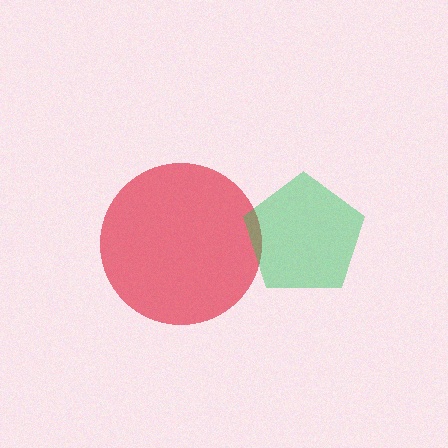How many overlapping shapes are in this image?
There are 2 overlapping shapes in the image.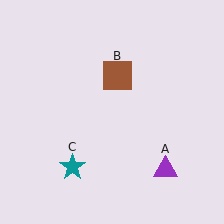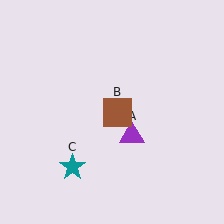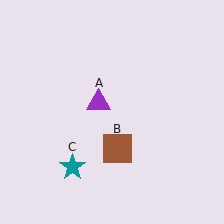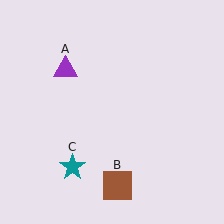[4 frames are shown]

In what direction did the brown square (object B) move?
The brown square (object B) moved down.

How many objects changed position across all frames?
2 objects changed position: purple triangle (object A), brown square (object B).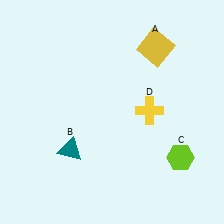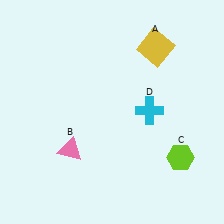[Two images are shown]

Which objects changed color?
B changed from teal to pink. D changed from yellow to cyan.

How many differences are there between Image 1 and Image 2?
There are 2 differences between the two images.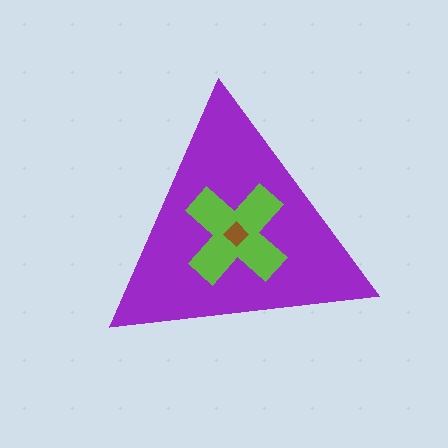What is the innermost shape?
The brown diamond.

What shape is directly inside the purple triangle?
The lime cross.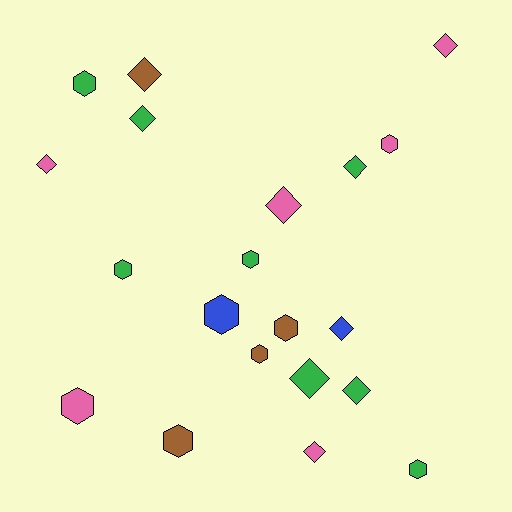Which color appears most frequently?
Green, with 8 objects.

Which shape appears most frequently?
Diamond, with 10 objects.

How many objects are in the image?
There are 20 objects.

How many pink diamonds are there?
There are 4 pink diamonds.